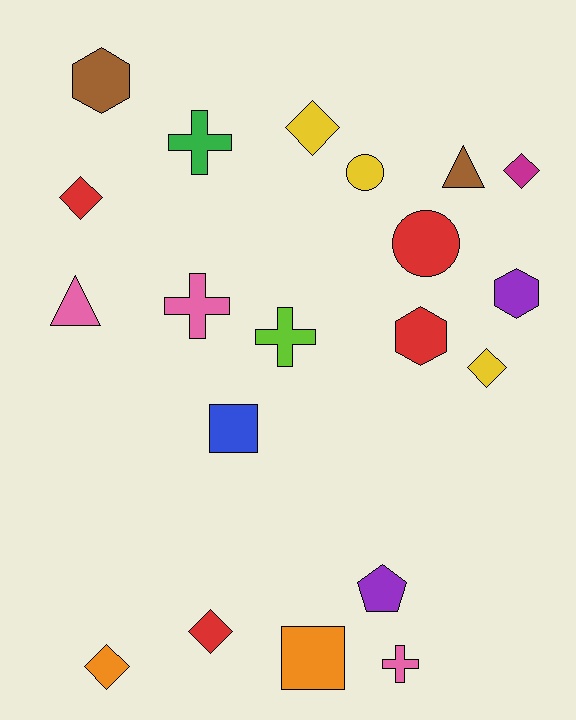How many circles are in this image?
There are 2 circles.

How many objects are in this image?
There are 20 objects.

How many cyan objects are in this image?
There are no cyan objects.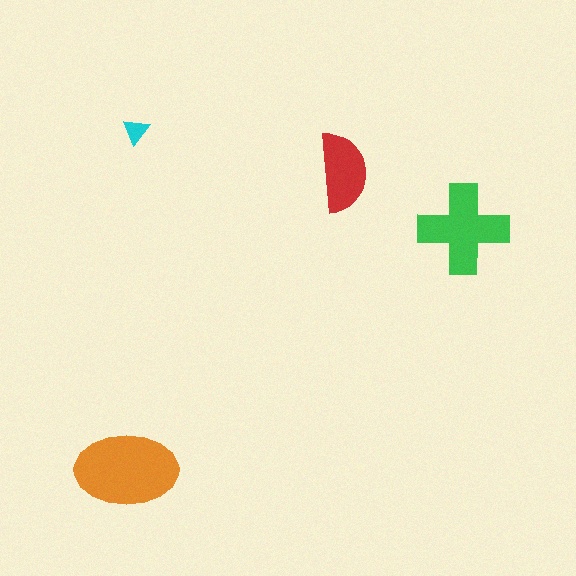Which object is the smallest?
The cyan triangle.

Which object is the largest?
The orange ellipse.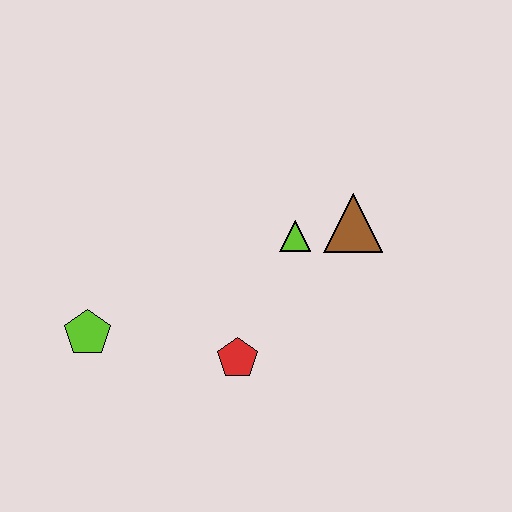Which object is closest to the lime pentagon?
The red pentagon is closest to the lime pentagon.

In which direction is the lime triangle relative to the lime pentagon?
The lime triangle is to the right of the lime pentagon.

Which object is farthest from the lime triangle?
The lime pentagon is farthest from the lime triangle.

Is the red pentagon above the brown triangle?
No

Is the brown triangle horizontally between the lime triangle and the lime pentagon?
No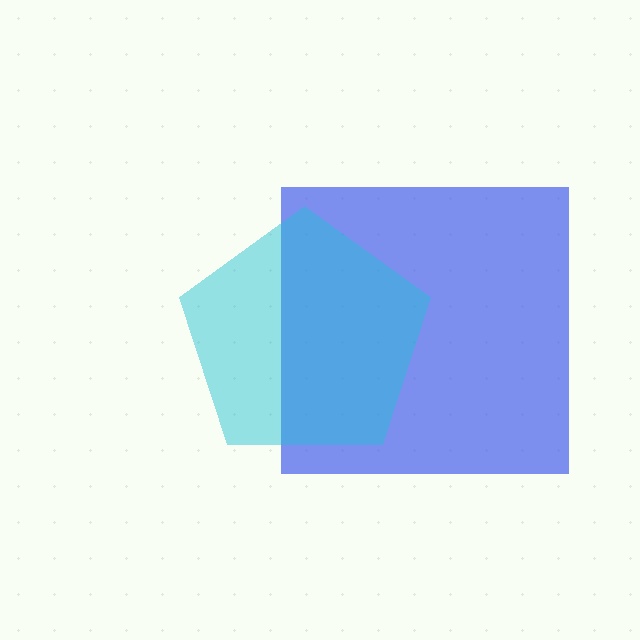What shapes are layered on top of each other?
The layered shapes are: a blue square, a cyan pentagon.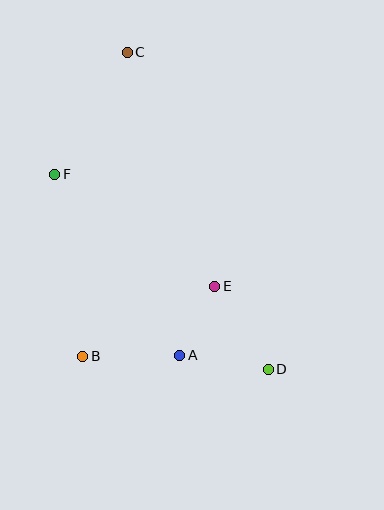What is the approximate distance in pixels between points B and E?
The distance between B and E is approximately 149 pixels.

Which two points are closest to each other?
Points A and E are closest to each other.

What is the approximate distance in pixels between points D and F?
The distance between D and F is approximately 289 pixels.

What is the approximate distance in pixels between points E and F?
The distance between E and F is approximately 195 pixels.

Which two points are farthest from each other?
Points C and D are farthest from each other.